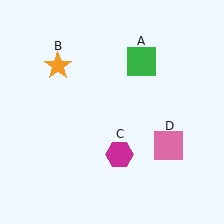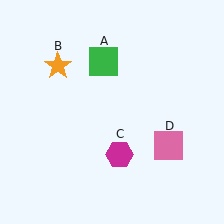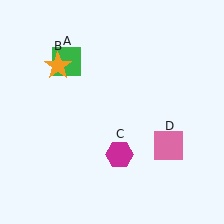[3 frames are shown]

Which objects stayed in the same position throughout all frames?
Orange star (object B) and magenta hexagon (object C) and pink square (object D) remained stationary.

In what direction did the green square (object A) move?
The green square (object A) moved left.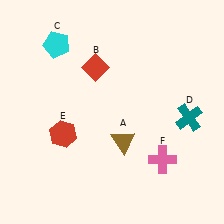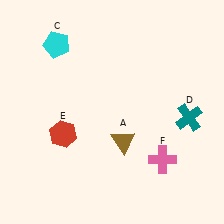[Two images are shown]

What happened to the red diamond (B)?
The red diamond (B) was removed in Image 2. It was in the top-left area of Image 1.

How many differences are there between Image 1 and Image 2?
There is 1 difference between the two images.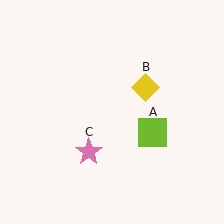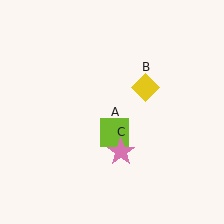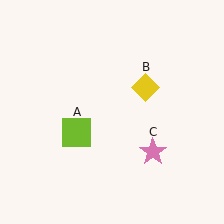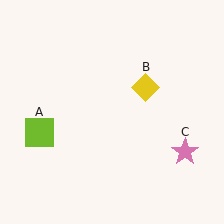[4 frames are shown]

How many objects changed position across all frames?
2 objects changed position: lime square (object A), pink star (object C).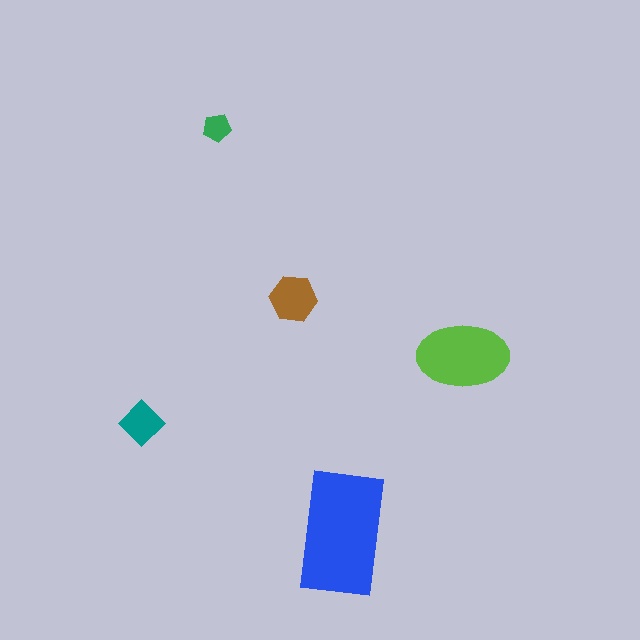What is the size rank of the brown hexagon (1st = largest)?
3rd.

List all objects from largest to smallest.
The blue rectangle, the lime ellipse, the brown hexagon, the teal diamond, the green pentagon.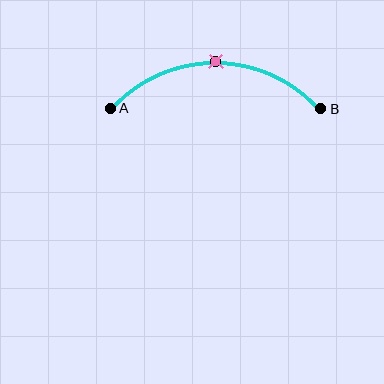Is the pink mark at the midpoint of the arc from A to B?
Yes. The pink mark lies on the arc at equal arc-length from both A and B — it is the arc midpoint.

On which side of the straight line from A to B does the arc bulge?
The arc bulges above the straight line connecting A and B.